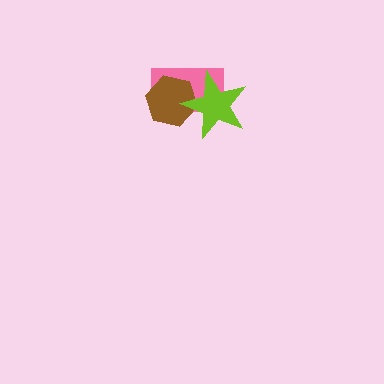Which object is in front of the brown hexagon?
The lime star is in front of the brown hexagon.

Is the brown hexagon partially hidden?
Yes, it is partially covered by another shape.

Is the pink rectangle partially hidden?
Yes, it is partially covered by another shape.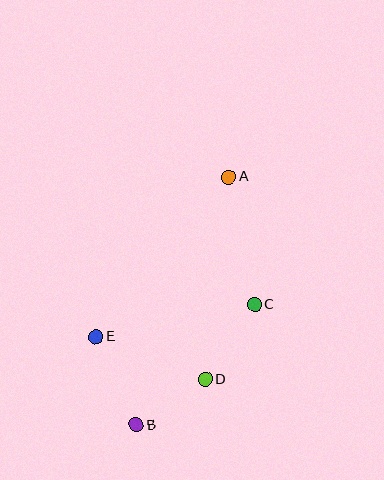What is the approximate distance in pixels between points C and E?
The distance between C and E is approximately 161 pixels.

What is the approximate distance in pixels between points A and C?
The distance between A and C is approximately 130 pixels.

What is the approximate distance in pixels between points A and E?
The distance between A and E is approximately 208 pixels.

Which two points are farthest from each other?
Points A and B are farthest from each other.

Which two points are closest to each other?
Points B and D are closest to each other.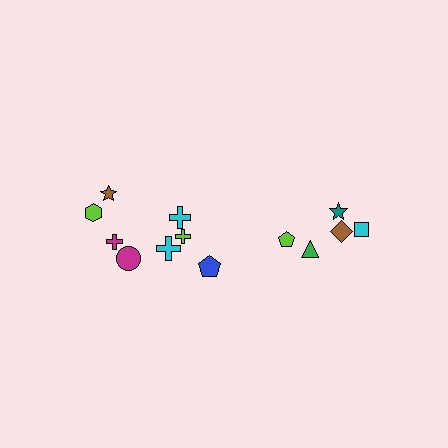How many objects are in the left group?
There are 8 objects.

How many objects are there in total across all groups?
There are 13 objects.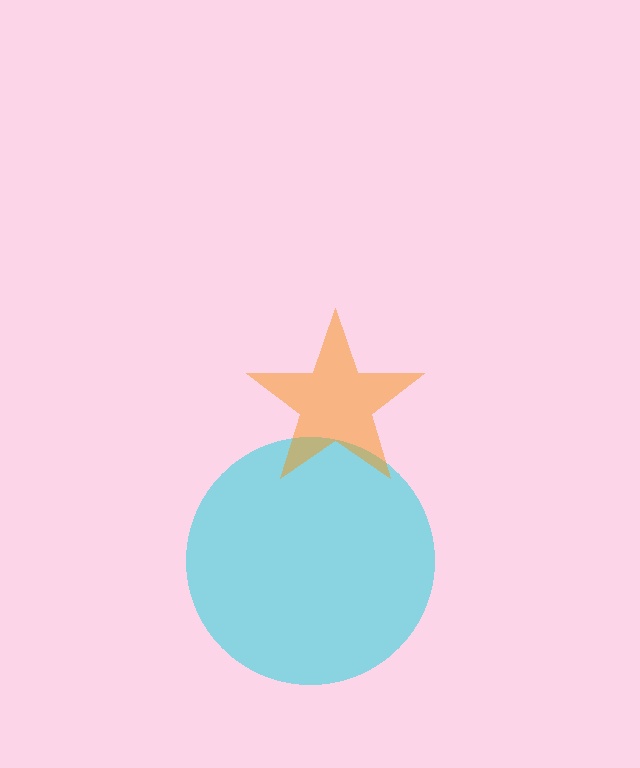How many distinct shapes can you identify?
There are 2 distinct shapes: a cyan circle, an orange star.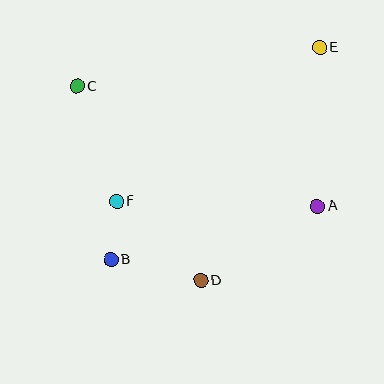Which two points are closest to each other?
Points B and F are closest to each other.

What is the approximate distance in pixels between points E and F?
The distance between E and F is approximately 255 pixels.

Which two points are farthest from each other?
Points B and E are farthest from each other.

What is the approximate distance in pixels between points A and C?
The distance between A and C is approximately 268 pixels.